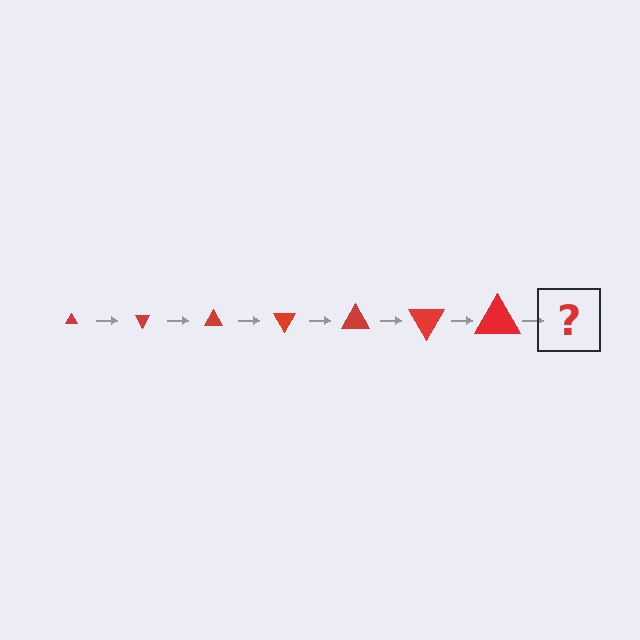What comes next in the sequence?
The next element should be a triangle, larger than the previous one and rotated 420 degrees from the start.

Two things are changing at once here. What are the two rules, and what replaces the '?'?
The two rules are that the triangle grows larger each step and it rotates 60 degrees each step. The '?' should be a triangle, larger than the previous one and rotated 420 degrees from the start.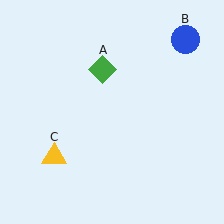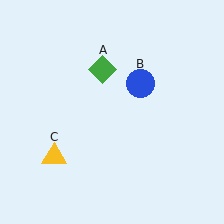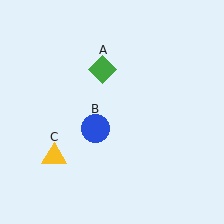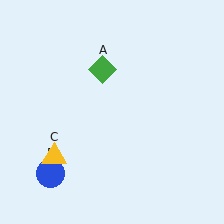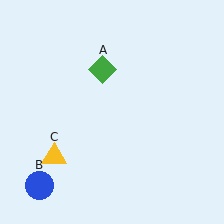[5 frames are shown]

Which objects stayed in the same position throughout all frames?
Green diamond (object A) and yellow triangle (object C) remained stationary.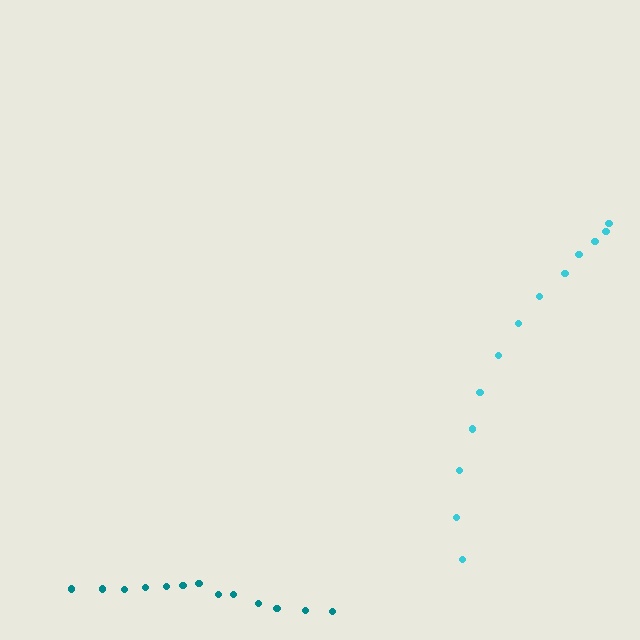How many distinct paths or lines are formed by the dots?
There are 2 distinct paths.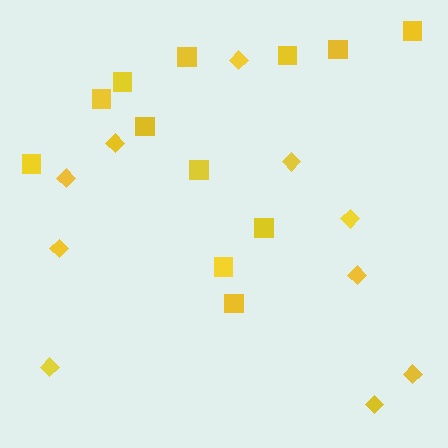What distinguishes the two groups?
There are 2 groups: one group of squares (12) and one group of diamonds (10).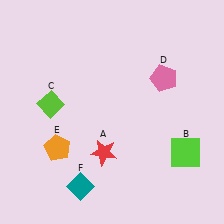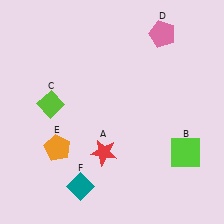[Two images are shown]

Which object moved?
The pink pentagon (D) moved up.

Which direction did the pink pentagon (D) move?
The pink pentagon (D) moved up.